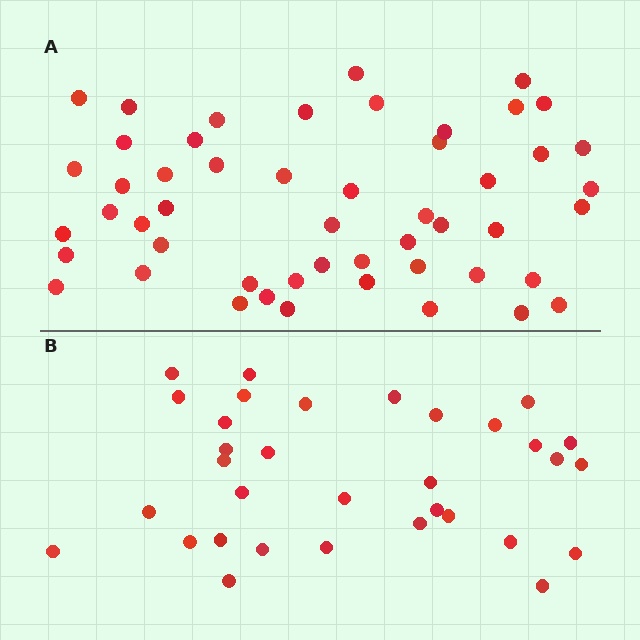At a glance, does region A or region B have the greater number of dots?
Region A (the top region) has more dots.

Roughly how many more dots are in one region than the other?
Region A has approximately 20 more dots than region B.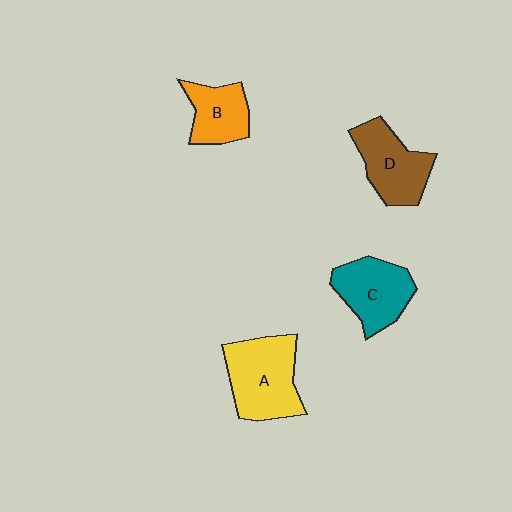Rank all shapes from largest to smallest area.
From largest to smallest: A (yellow), D (brown), C (teal), B (orange).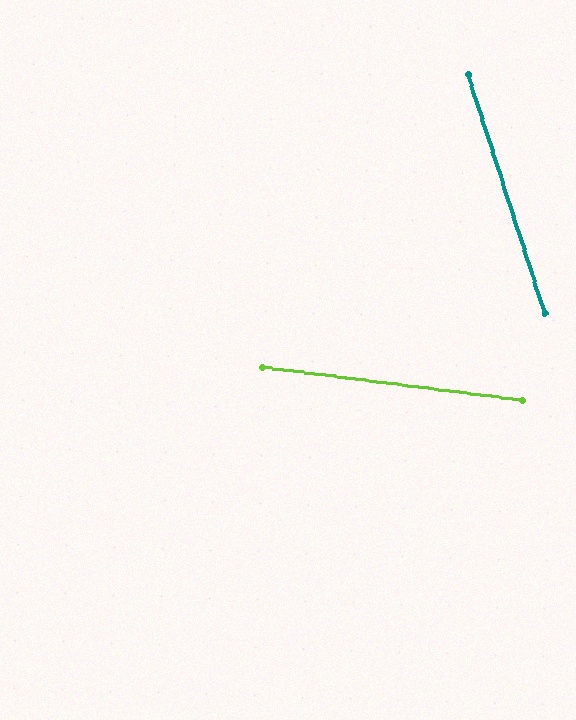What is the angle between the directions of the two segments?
Approximately 65 degrees.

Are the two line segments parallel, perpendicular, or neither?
Neither parallel nor perpendicular — they differ by about 65°.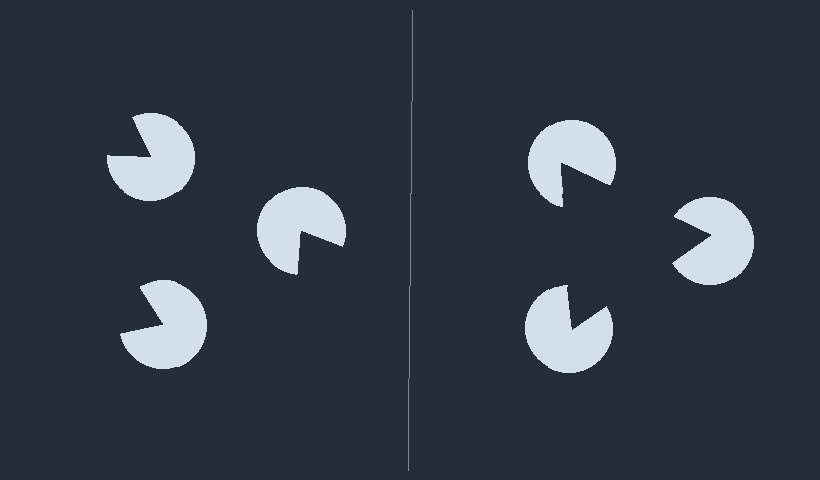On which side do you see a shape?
An illusory triangle appears on the right side. On the left side the wedge cuts are rotated, so no coherent shape forms.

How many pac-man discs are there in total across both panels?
6 — 3 on each side.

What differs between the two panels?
The pac-man discs are positioned identically on both sides; only the wedge orientations differ. On the right they align to a triangle; on the left they are misaligned.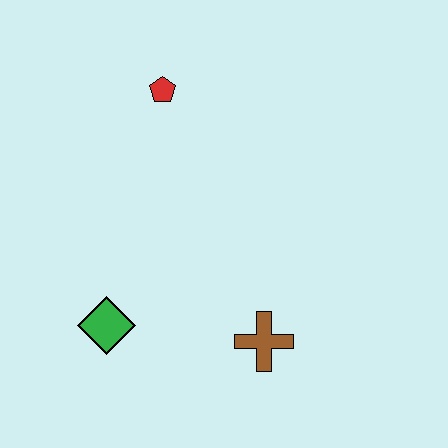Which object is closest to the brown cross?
The green diamond is closest to the brown cross.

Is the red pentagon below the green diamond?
No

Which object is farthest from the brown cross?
The red pentagon is farthest from the brown cross.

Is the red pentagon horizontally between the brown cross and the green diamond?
Yes